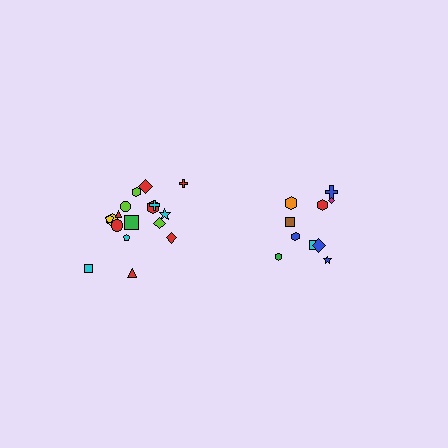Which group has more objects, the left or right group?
The left group.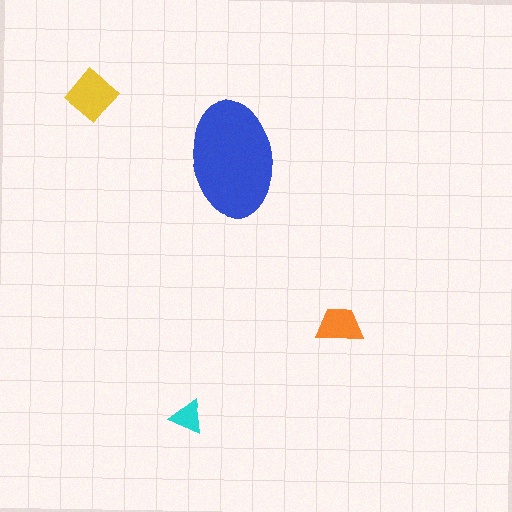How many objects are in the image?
There are 4 objects in the image.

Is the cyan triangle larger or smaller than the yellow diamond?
Smaller.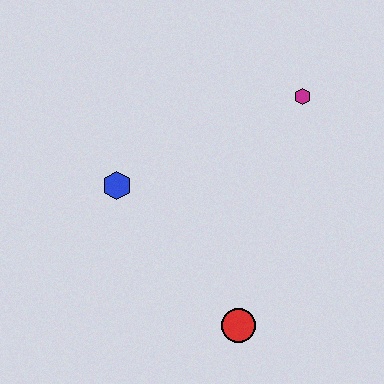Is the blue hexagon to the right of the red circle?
No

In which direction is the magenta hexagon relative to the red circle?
The magenta hexagon is above the red circle.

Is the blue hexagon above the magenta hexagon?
No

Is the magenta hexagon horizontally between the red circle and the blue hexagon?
No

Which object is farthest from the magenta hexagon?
The red circle is farthest from the magenta hexagon.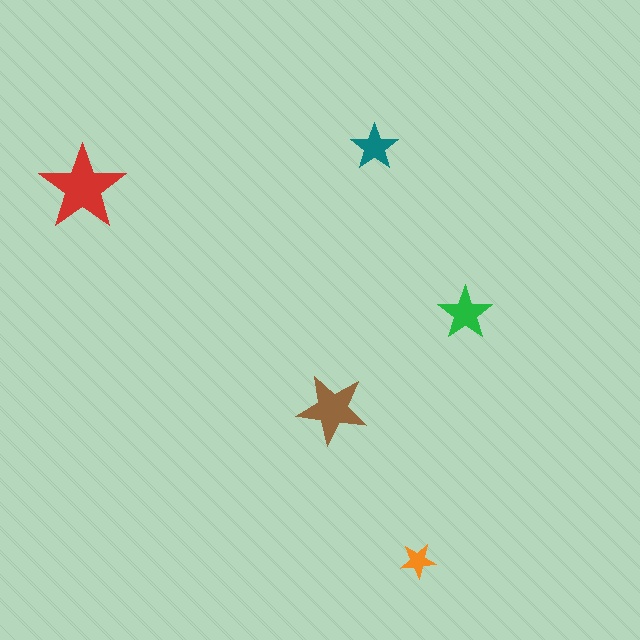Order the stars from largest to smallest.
the red one, the brown one, the green one, the teal one, the orange one.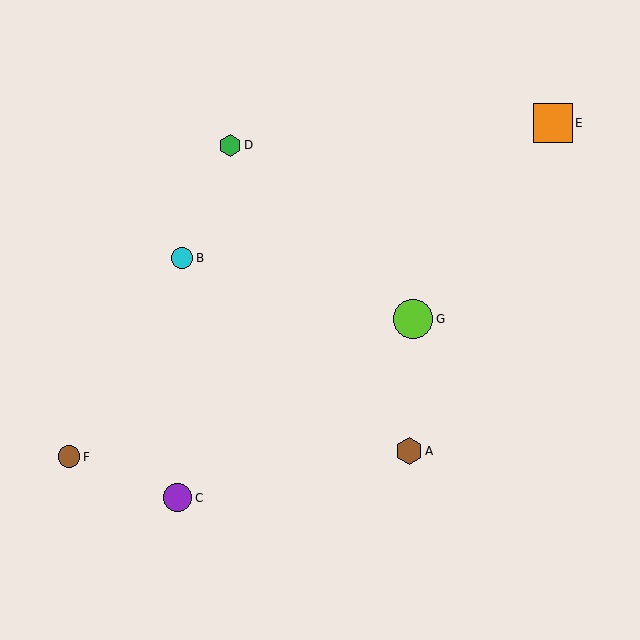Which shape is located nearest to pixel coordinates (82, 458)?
The brown circle (labeled F) at (69, 457) is nearest to that location.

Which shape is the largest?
The lime circle (labeled G) is the largest.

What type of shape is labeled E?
Shape E is an orange square.